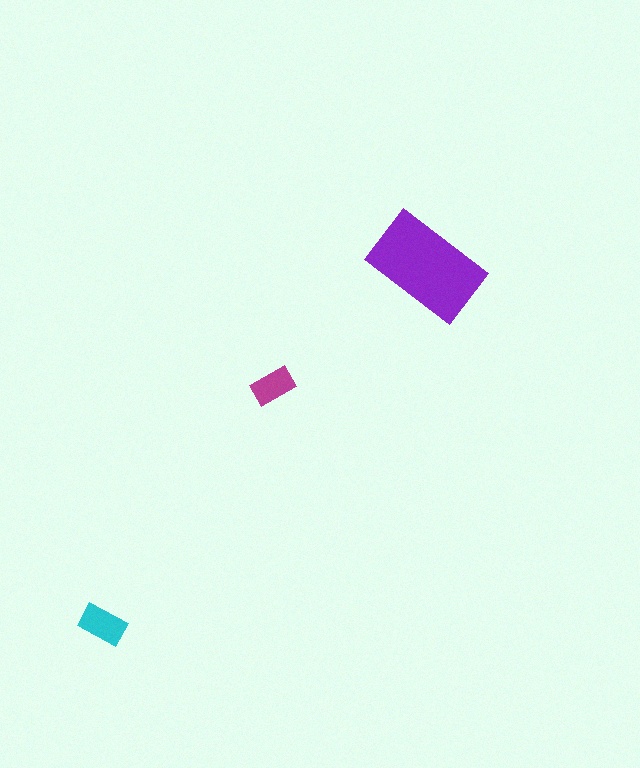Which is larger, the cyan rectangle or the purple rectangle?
The purple one.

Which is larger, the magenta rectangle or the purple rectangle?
The purple one.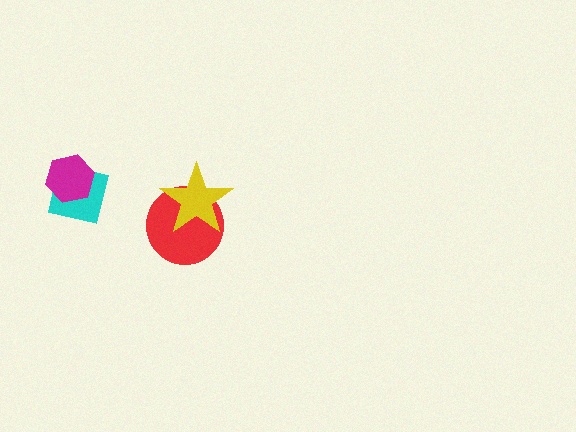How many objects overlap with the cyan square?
1 object overlaps with the cyan square.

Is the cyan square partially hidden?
Yes, it is partially covered by another shape.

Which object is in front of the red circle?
The yellow star is in front of the red circle.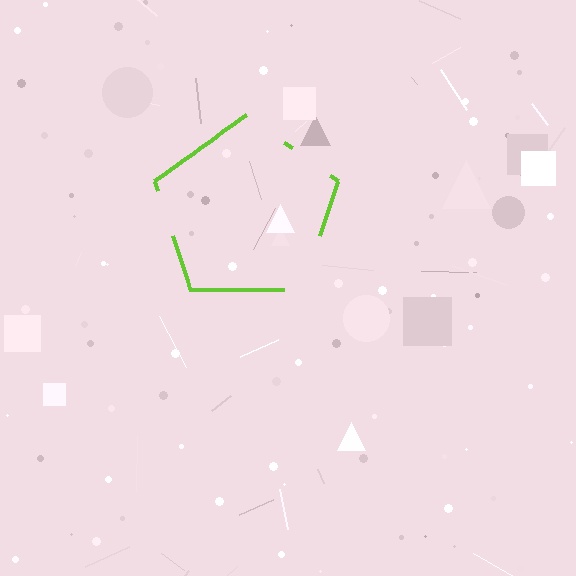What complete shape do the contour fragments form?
The contour fragments form a pentagon.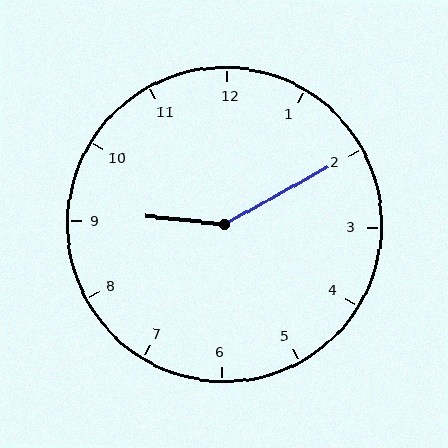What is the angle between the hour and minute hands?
Approximately 145 degrees.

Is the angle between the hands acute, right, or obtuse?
It is obtuse.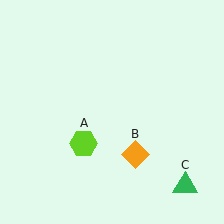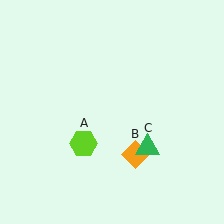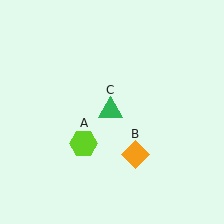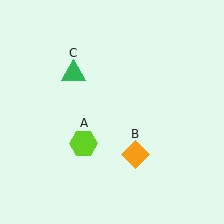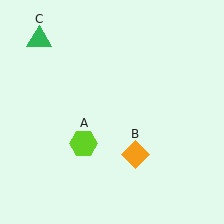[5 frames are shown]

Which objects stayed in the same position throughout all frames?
Lime hexagon (object A) and orange diamond (object B) remained stationary.